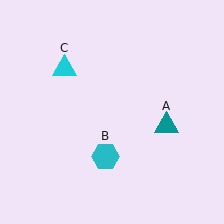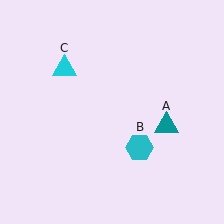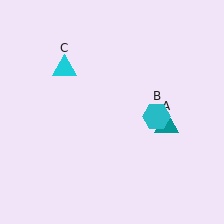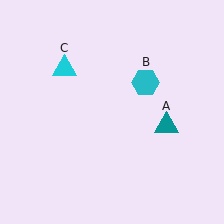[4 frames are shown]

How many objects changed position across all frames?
1 object changed position: cyan hexagon (object B).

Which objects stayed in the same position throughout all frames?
Teal triangle (object A) and cyan triangle (object C) remained stationary.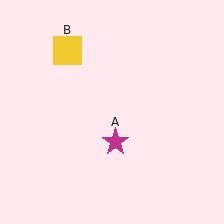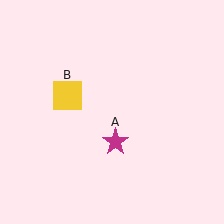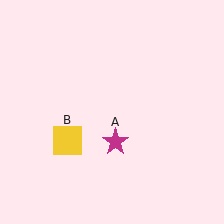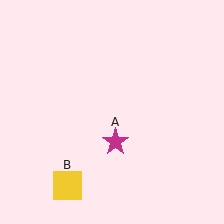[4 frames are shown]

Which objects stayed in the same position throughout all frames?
Magenta star (object A) remained stationary.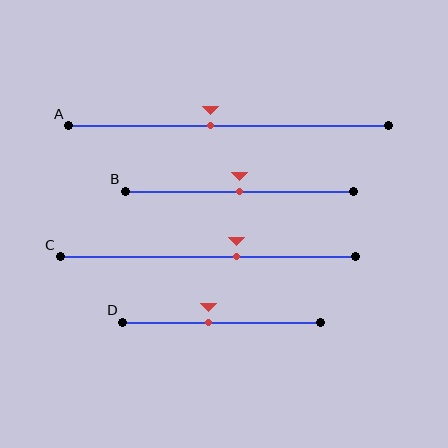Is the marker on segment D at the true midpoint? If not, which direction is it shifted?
No, the marker on segment D is shifted to the left by about 6% of the segment length.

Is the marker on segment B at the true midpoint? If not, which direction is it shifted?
Yes, the marker on segment B is at the true midpoint.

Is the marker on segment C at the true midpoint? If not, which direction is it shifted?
No, the marker on segment C is shifted to the right by about 10% of the segment length.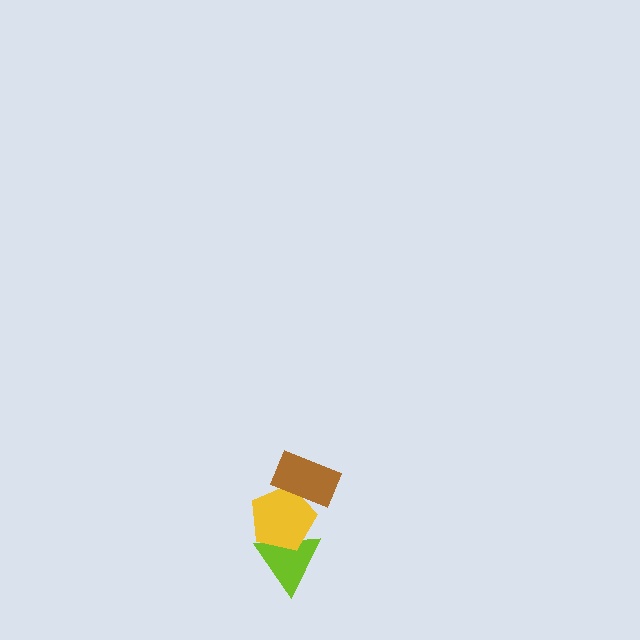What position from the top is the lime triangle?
The lime triangle is 3rd from the top.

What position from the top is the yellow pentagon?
The yellow pentagon is 2nd from the top.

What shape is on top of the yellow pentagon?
The brown rectangle is on top of the yellow pentagon.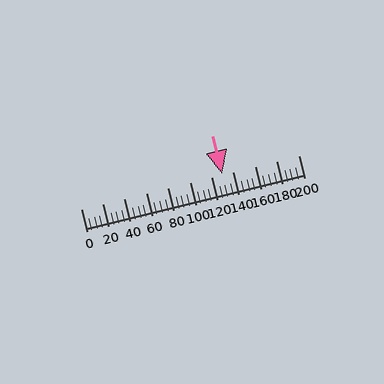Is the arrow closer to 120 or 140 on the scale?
The arrow is closer to 140.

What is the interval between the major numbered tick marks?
The major tick marks are spaced 20 units apart.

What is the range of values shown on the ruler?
The ruler shows values from 0 to 200.